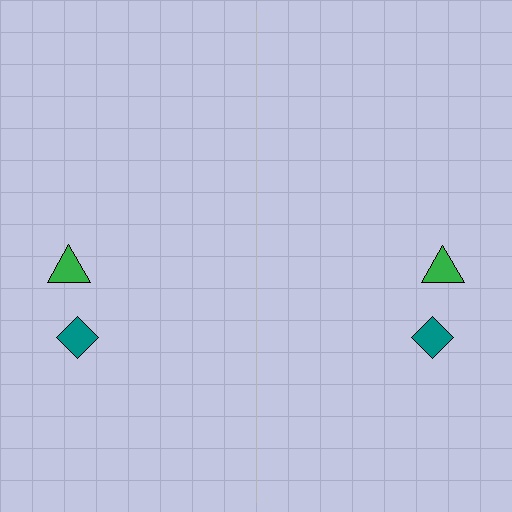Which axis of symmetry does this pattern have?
The pattern has a vertical axis of symmetry running through the center of the image.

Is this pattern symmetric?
Yes, this pattern has bilateral (reflection) symmetry.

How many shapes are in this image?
There are 4 shapes in this image.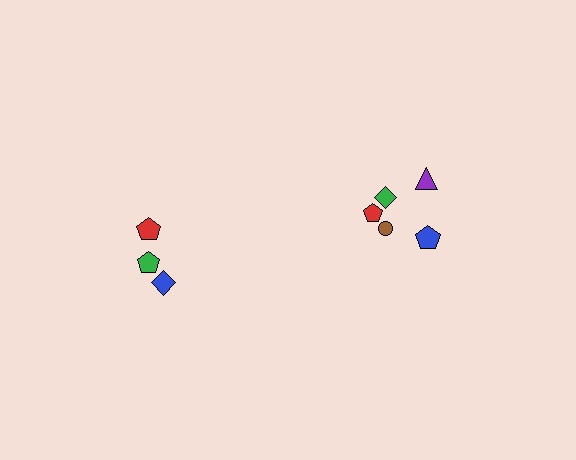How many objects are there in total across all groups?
There are 8 objects.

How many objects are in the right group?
There are 5 objects.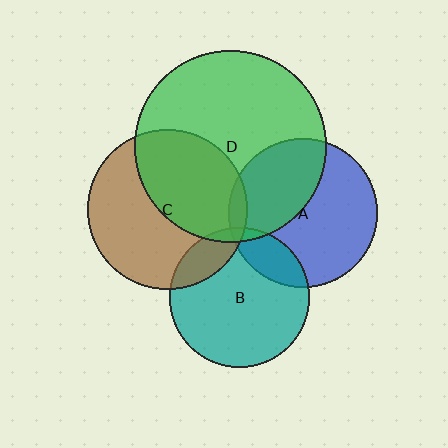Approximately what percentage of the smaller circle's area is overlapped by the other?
Approximately 5%.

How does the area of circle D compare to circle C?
Approximately 1.4 times.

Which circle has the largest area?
Circle D (green).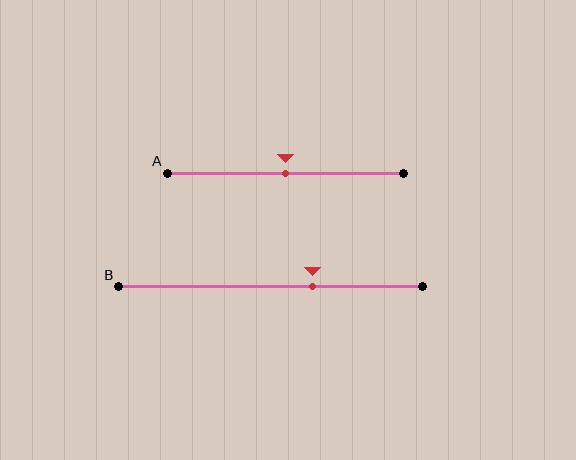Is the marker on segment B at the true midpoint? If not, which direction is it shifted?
No, the marker on segment B is shifted to the right by about 14% of the segment length.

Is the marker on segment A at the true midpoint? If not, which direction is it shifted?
Yes, the marker on segment A is at the true midpoint.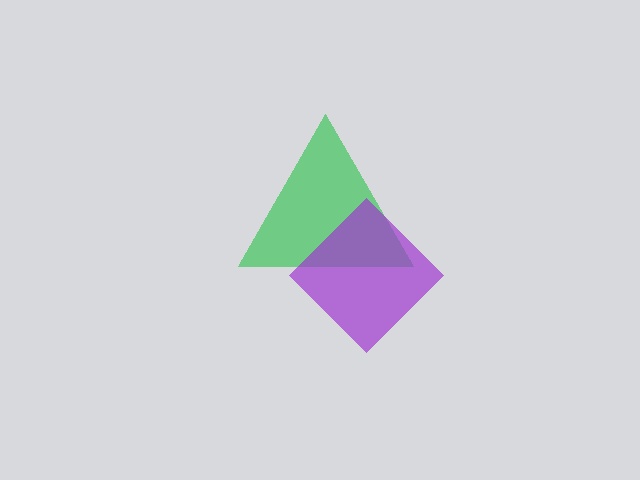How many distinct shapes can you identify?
There are 2 distinct shapes: a green triangle, a purple diamond.